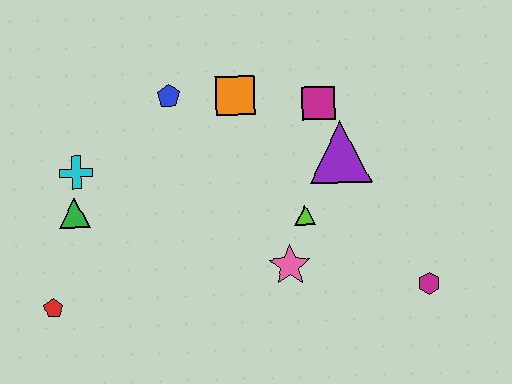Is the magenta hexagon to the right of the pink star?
Yes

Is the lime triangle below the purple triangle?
Yes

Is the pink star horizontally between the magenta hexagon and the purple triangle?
No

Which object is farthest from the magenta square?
The red pentagon is farthest from the magenta square.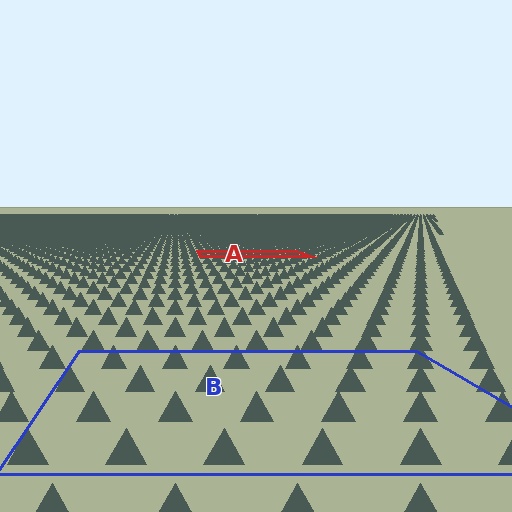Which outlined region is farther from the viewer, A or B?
Region A is farther from the viewer — the texture elements inside it appear smaller and more densely packed.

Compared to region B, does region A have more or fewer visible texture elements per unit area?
Region A has more texture elements per unit area — they are packed more densely because it is farther away.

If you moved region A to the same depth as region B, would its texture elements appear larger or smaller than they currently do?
They would appear larger. At a closer depth, the same texture elements are projected at a bigger on-screen size.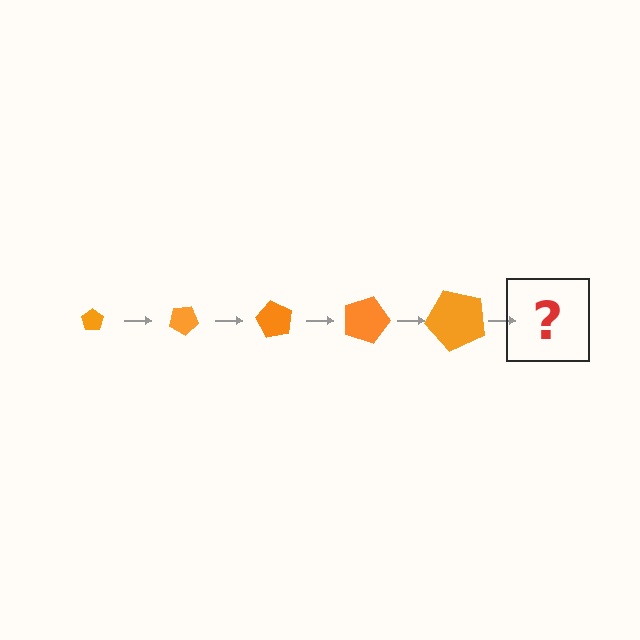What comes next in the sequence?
The next element should be a pentagon, larger than the previous one and rotated 150 degrees from the start.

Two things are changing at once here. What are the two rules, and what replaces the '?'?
The two rules are that the pentagon grows larger each step and it rotates 30 degrees each step. The '?' should be a pentagon, larger than the previous one and rotated 150 degrees from the start.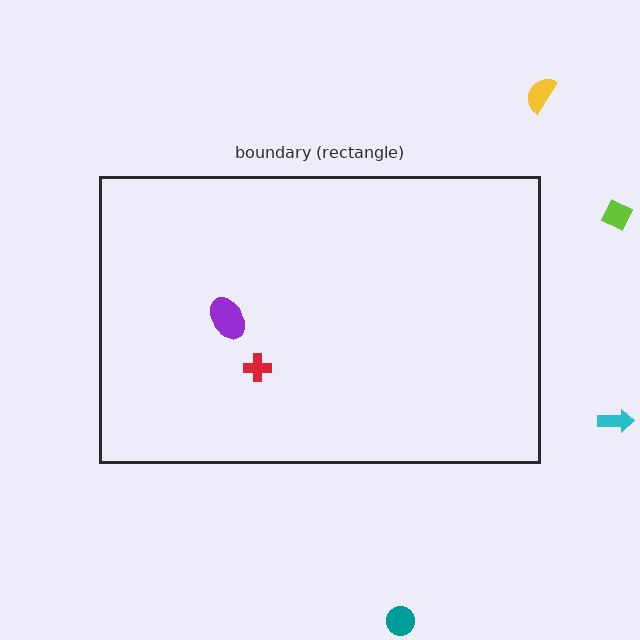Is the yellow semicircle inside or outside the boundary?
Outside.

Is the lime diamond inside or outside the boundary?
Outside.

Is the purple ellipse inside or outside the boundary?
Inside.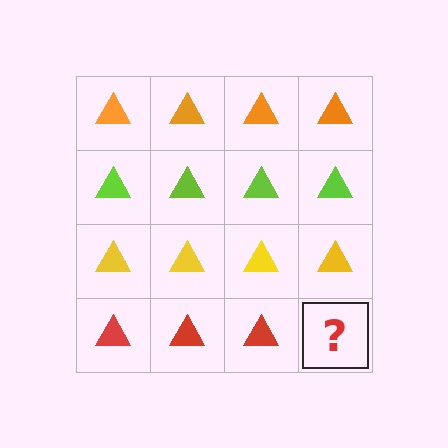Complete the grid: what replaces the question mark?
The question mark should be replaced with a red triangle.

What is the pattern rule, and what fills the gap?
The rule is that each row has a consistent color. The gap should be filled with a red triangle.